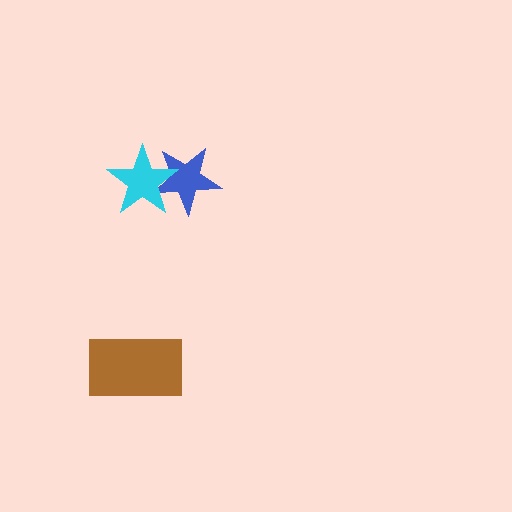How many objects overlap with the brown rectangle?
0 objects overlap with the brown rectangle.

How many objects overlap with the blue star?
1 object overlaps with the blue star.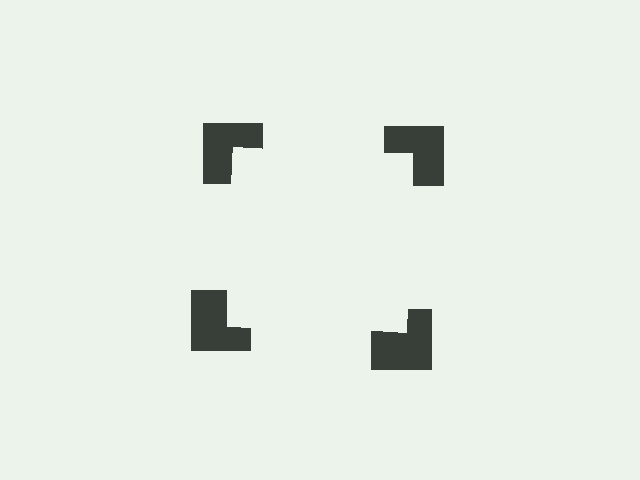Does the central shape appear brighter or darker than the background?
It typically appears slightly brighter than the background, even though no actual brightness change is drawn.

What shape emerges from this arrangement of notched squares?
An illusory square — its edges are inferred from the aligned wedge cuts in the notched squares, not physically drawn.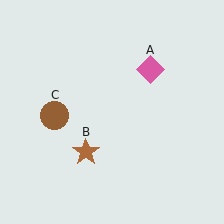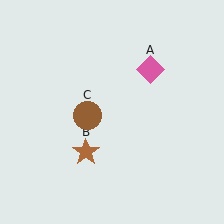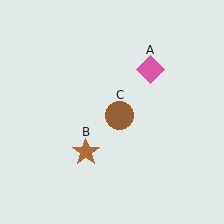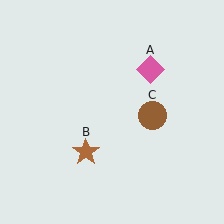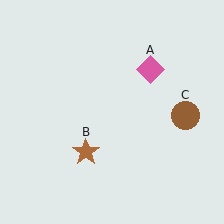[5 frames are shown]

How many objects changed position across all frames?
1 object changed position: brown circle (object C).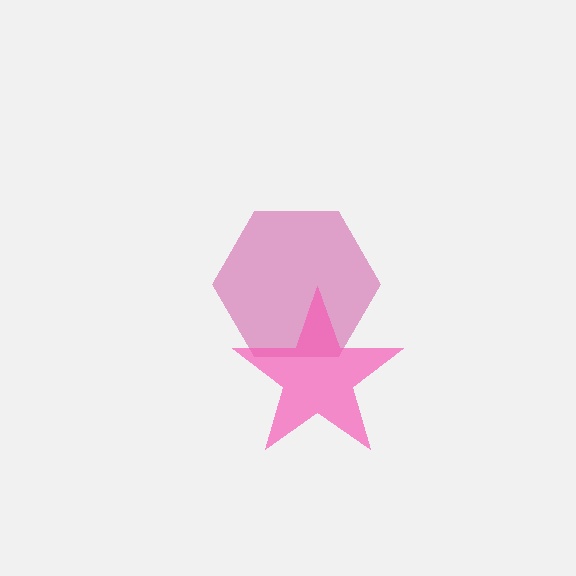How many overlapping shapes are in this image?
There are 2 overlapping shapes in the image.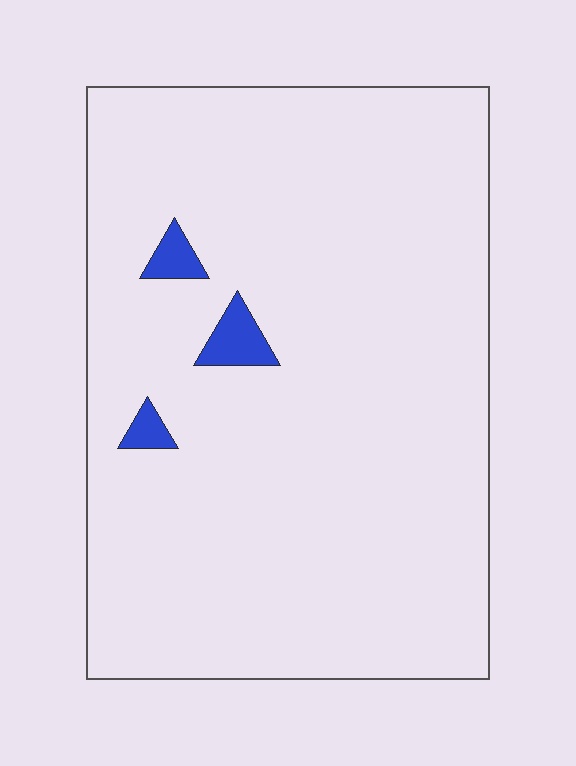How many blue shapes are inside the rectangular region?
3.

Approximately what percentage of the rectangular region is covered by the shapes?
Approximately 5%.